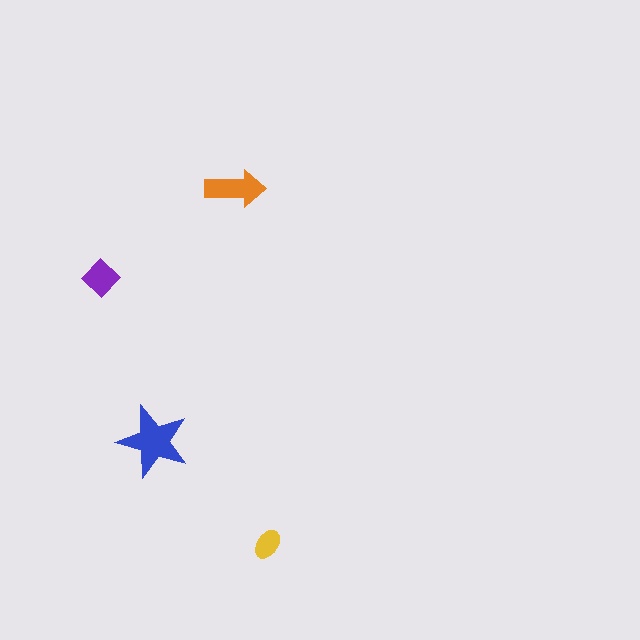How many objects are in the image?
There are 4 objects in the image.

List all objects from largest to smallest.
The blue star, the orange arrow, the purple diamond, the yellow ellipse.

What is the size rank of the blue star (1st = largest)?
1st.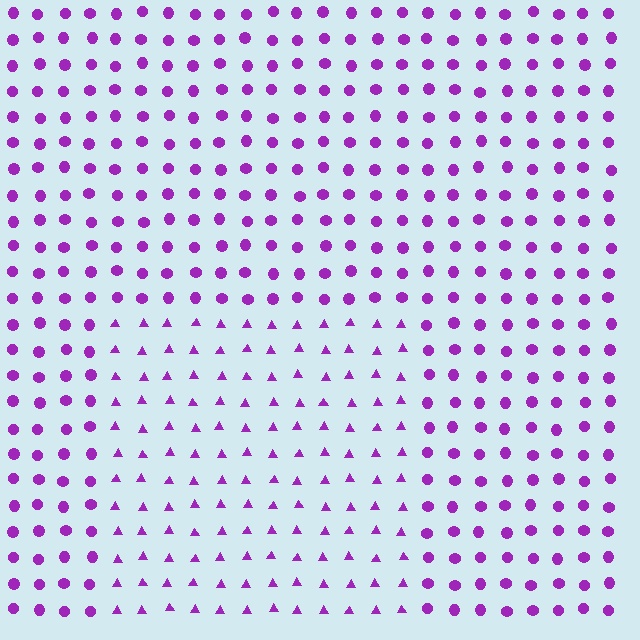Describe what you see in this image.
The image is filled with small purple elements arranged in a uniform grid. A rectangle-shaped region contains triangles, while the surrounding area contains circles. The boundary is defined purely by the change in element shape.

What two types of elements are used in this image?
The image uses triangles inside the rectangle region and circles outside it.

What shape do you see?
I see a rectangle.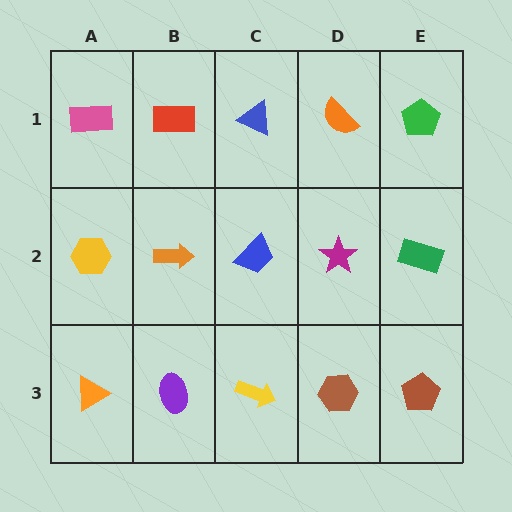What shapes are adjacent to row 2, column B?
A red rectangle (row 1, column B), a purple ellipse (row 3, column B), a yellow hexagon (row 2, column A), a blue trapezoid (row 2, column C).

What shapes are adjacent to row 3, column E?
A green rectangle (row 2, column E), a brown hexagon (row 3, column D).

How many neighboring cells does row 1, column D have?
3.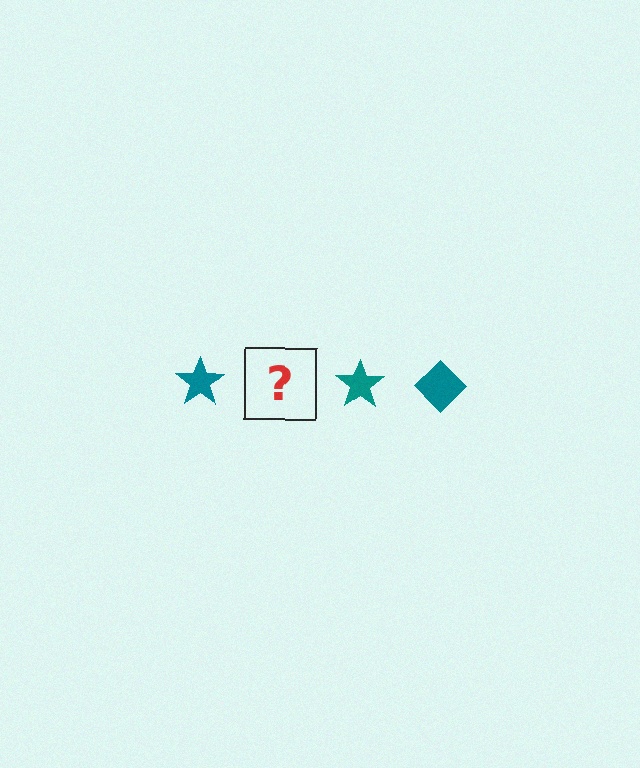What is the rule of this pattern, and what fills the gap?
The rule is that the pattern cycles through star, diamond shapes in teal. The gap should be filled with a teal diamond.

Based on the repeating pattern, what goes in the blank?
The blank should be a teal diamond.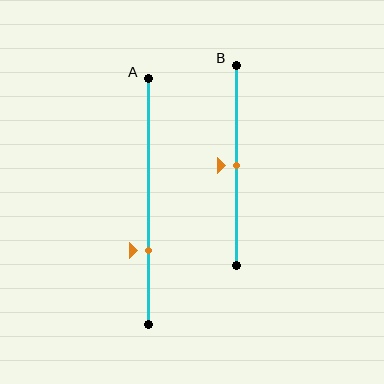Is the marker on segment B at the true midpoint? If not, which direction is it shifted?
Yes, the marker on segment B is at the true midpoint.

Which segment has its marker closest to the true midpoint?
Segment B has its marker closest to the true midpoint.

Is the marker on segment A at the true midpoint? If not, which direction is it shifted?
No, the marker on segment A is shifted downward by about 20% of the segment length.